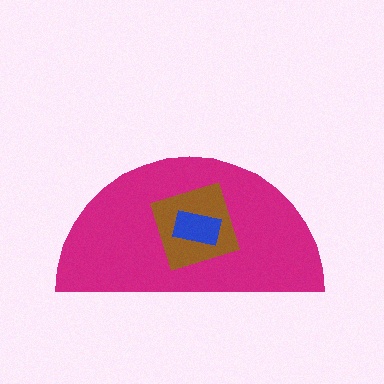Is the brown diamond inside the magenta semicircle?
Yes.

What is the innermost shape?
The blue rectangle.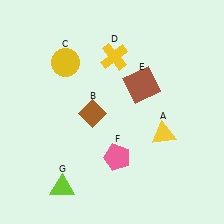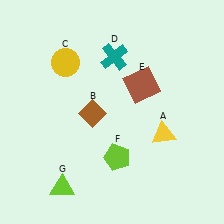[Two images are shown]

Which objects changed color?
D changed from yellow to teal. F changed from pink to lime.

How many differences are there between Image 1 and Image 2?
There are 2 differences between the two images.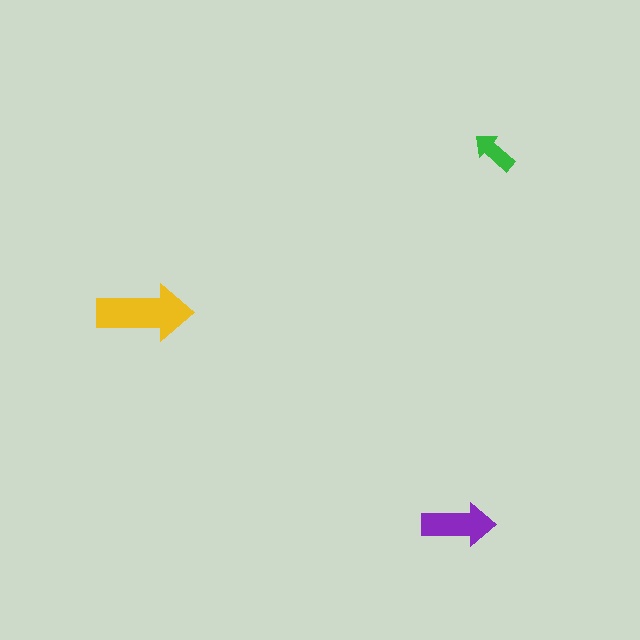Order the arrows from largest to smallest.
the yellow one, the purple one, the green one.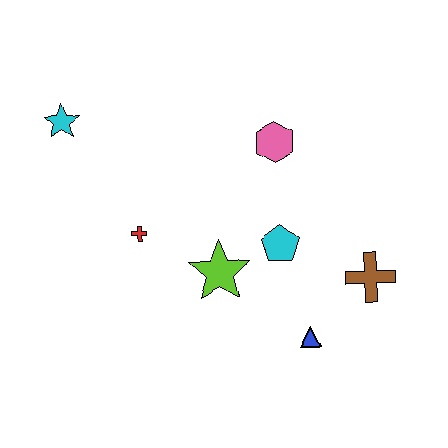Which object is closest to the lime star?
The cyan pentagon is closest to the lime star.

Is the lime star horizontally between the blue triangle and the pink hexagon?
No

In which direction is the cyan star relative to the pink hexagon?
The cyan star is to the left of the pink hexagon.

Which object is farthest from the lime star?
The cyan star is farthest from the lime star.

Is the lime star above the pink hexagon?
No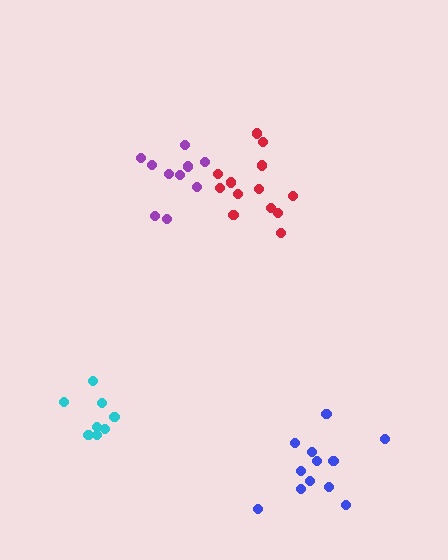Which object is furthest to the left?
The cyan cluster is leftmost.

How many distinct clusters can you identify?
There are 4 distinct clusters.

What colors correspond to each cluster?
The clusters are colored: red, purple, cyan, blue.